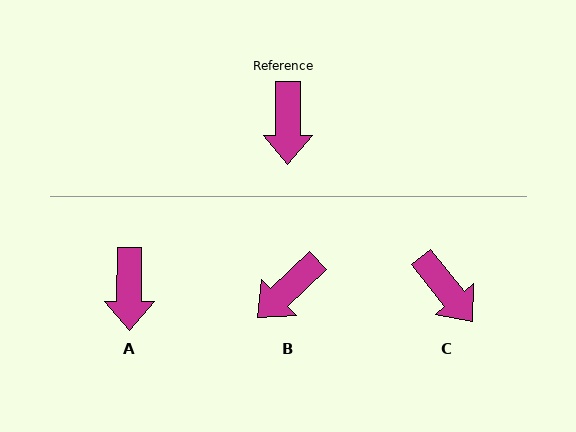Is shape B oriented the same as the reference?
No, it is off by about 46 degrees.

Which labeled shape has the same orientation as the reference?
A.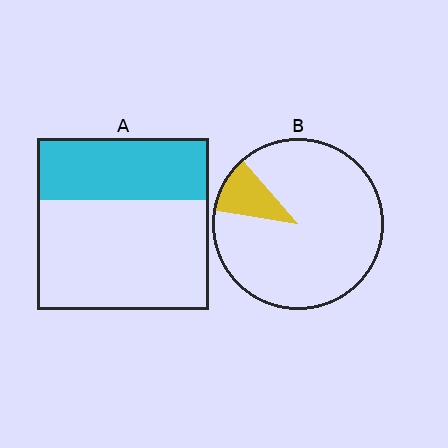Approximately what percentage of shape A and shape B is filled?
A is approximately 35% and B is approximately 10%.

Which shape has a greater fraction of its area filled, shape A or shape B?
Shape A.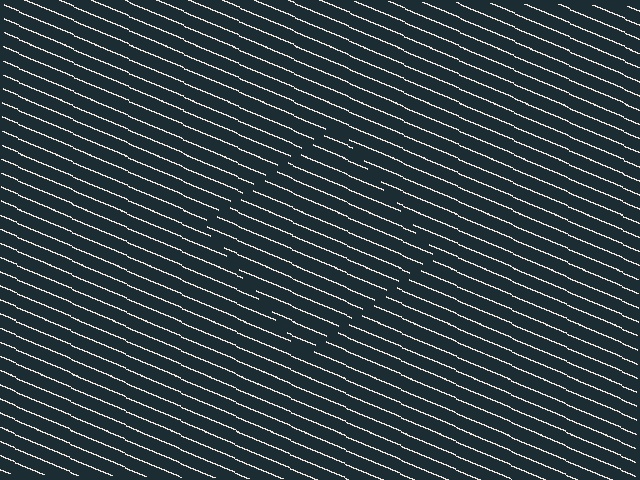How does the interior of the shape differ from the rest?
The interior of the shape contains the same grating, shifted by half a period — the contour is defined by the phase discontinuity where line-ends from the inner and outer gratings abut.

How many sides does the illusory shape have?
4 sides — the line-ends trace a square.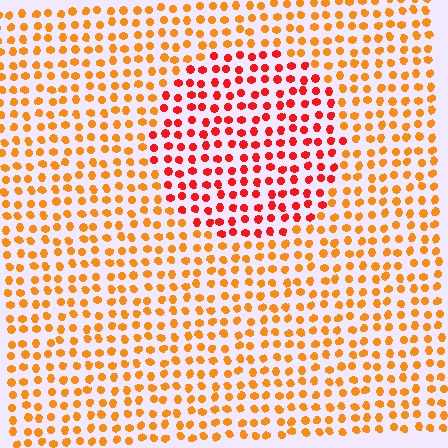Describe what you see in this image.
The image is filled with small orange elements in a uniform arrangement. A circle-shaped region is visible where the elements are tinted to a slightly different hue, forming a subtle color boundary.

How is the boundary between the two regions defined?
The boundary is defined purely by a slight shift in hue (about 34 degrees). Spacing, size, and orientation are identical on both sides.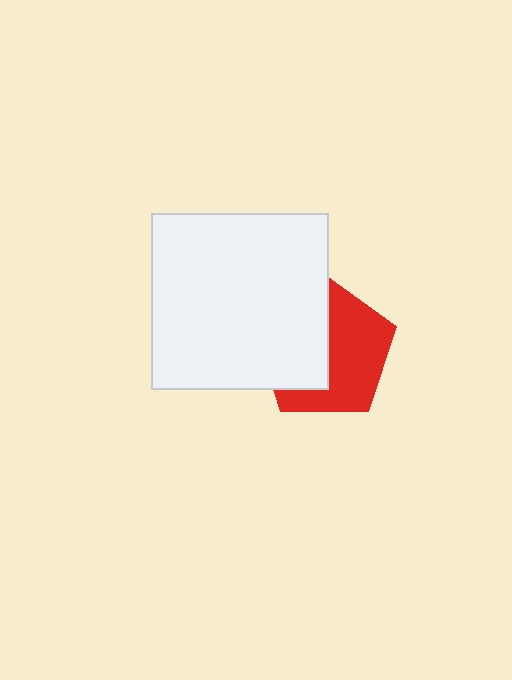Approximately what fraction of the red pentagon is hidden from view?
Roughly 46% of the red pentagon is hidden behind the white square.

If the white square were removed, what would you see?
You would see the complete red pentagon.